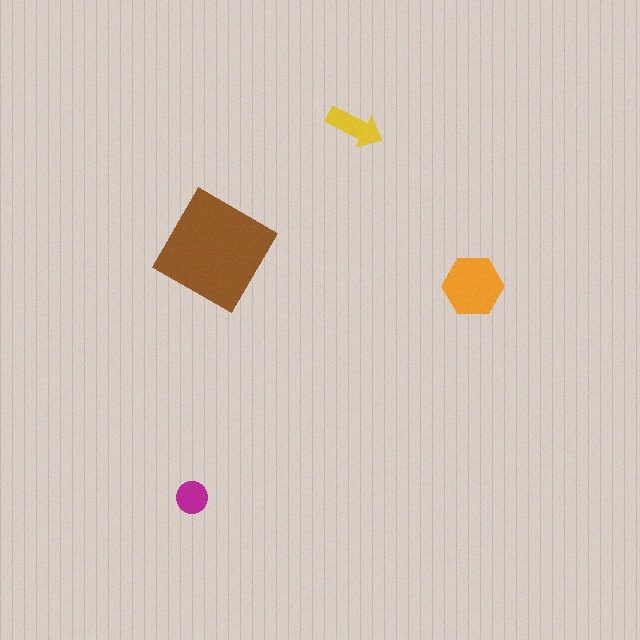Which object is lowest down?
The magenta circle is bottommost.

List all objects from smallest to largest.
The magenta circle, the yellow arrow, the orange hexagon, the brown diamond.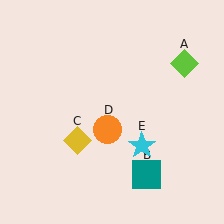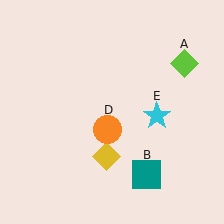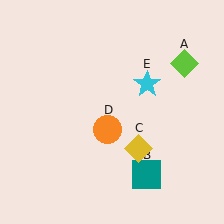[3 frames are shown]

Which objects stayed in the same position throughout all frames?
Lime diamond (object A) and teal square (object B) and orange circle (object D) remained stationary.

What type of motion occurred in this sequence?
The yellow diamond (object C), cyan star (object E) rotated counterclockwise around the center of the scene.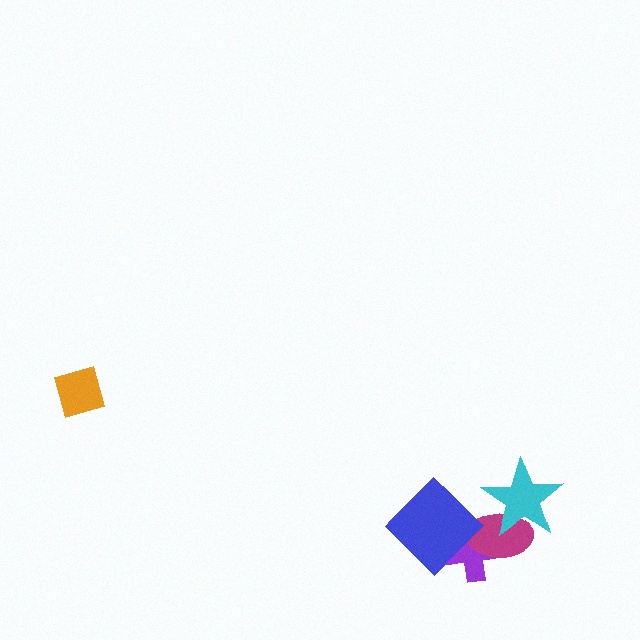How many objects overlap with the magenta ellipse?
3 objects overlap with the magenta ellipse.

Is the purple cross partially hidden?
Yes, it is partially covered by another shape.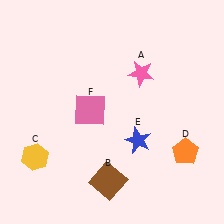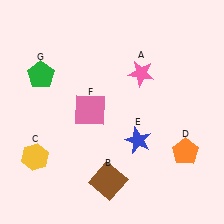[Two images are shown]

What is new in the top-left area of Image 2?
A green pentagon (G) was added in the top-left area of Image 2.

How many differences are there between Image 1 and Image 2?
There is 1 difference between the two images.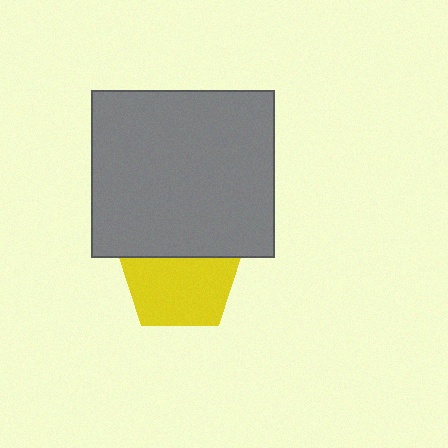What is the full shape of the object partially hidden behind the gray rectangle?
The partially hidden object is a yellow pentagon.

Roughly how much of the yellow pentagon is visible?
About half of it is visible (roughly 65%).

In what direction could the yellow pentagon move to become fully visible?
The yellow pentagon could move down. That would shift it out from behind the gray rectangle entirely.